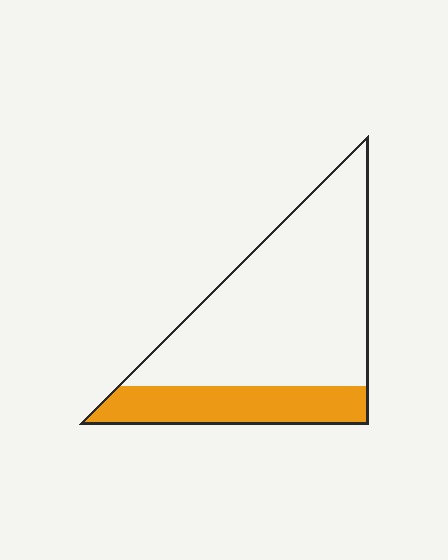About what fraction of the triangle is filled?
About one quarter (1/4).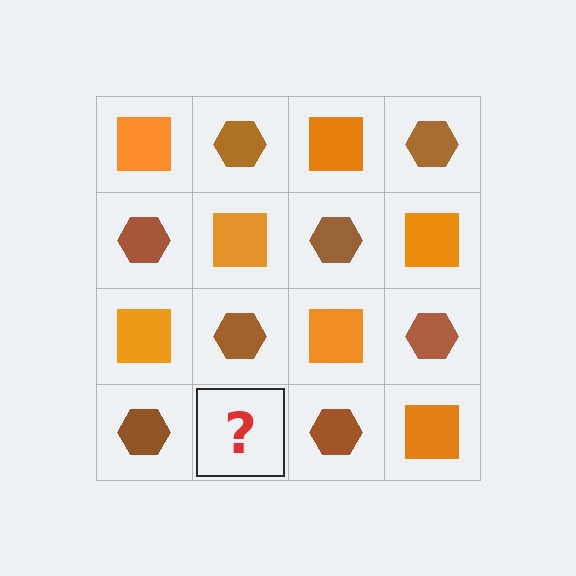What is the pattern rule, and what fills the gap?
The rule is that it alternates orange square and brown hexagon in a checkerboard pattern. The gap should be filled with an orange square.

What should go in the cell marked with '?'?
The missing cell should contain an orange square.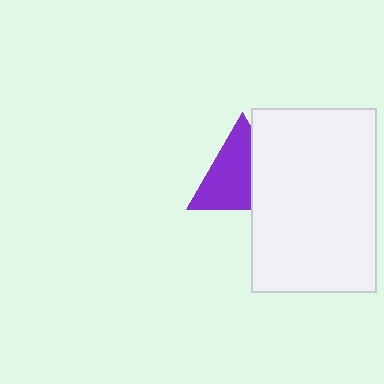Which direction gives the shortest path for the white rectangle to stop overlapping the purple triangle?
Moving right gives the shortest separation.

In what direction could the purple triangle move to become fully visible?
The purple triangle could move left. That would shift it out from behind the white rectangle entirely.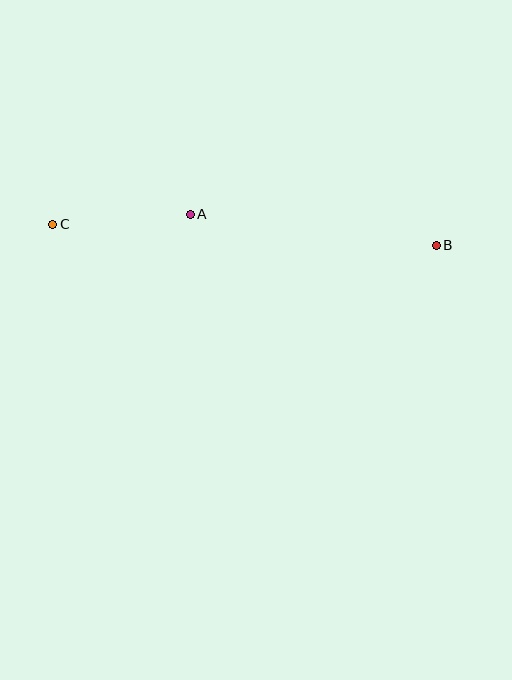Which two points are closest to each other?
Points A and C are closest to each other.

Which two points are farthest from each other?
Points B and C are farthest from each other.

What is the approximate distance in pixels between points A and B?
The distance between A and B is approximately 248 pixels.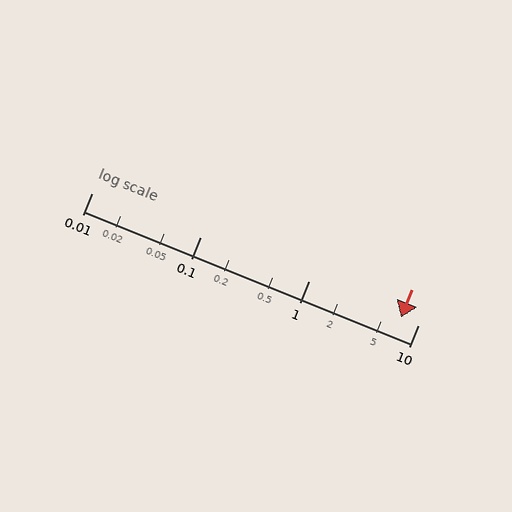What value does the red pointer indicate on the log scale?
The pointer indicates approximately 7.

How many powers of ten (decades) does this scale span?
The scale spans 3 decades, from 0.01 to 10.